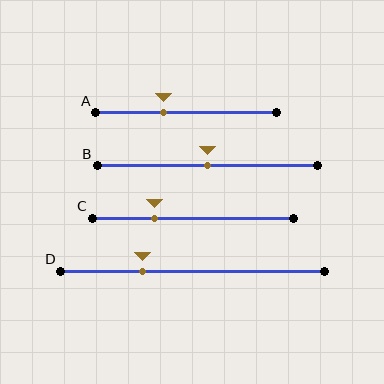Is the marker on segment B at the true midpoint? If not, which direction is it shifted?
Yes, the marker on segment B is at the true midpoint.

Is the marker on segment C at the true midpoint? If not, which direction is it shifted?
No, the marker on segment C is shifted to the left by about 19% of the segment length.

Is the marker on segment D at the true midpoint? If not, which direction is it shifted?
No, the marker on segment D is shifted to the left by about 19% of the segment length.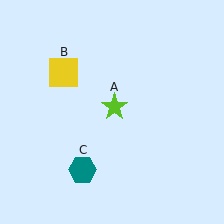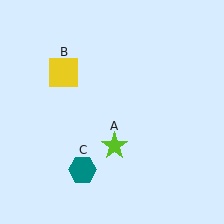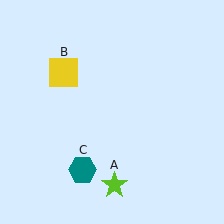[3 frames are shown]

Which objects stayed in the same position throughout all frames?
Yellow square (object B) and teal hexagon (object C) remained stationary.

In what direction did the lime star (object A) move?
The lime star (object A) moved down.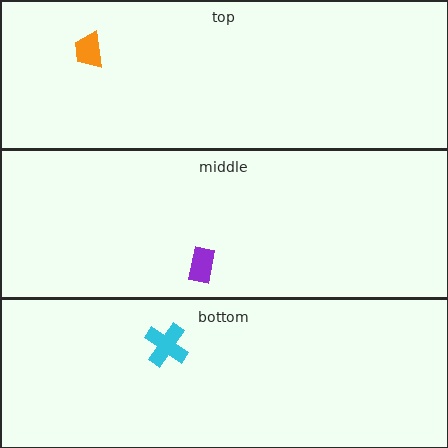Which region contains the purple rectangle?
The middle region.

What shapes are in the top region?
The orange trapezoid.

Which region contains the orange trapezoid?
The top region.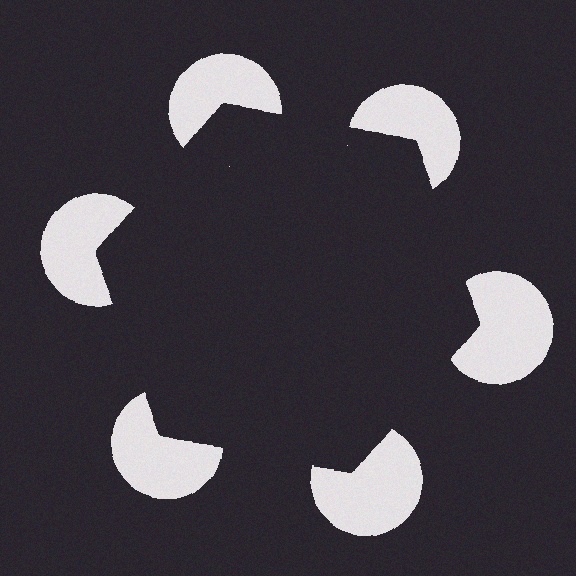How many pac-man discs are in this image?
There are 6 — one at each vertex of the illusory hexagon.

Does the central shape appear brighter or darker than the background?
It typically appears slightly darker than the background, even though no actual brightness change is drawn.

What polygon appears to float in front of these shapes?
An illusory hexagon — its edges are inferred from the aligned wedge cuts in the pac-man discs, not physically drawn.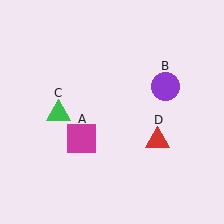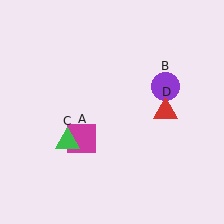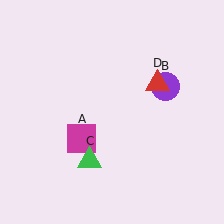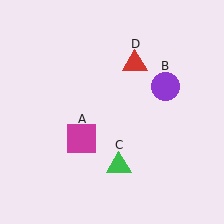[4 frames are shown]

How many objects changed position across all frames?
2 objects changed position: green triangle (object C), red triangle (object D).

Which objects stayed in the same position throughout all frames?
Magenta square (object A) and purple circle (object B) remained stationary.